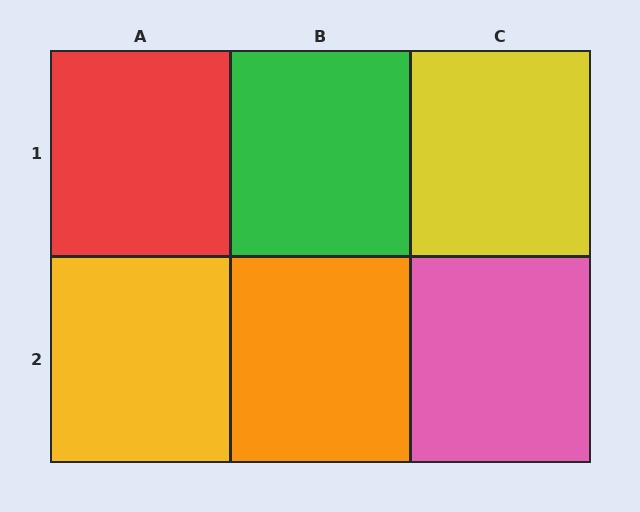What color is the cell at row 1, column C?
Yellow.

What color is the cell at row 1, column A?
Red.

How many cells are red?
1 cell is red.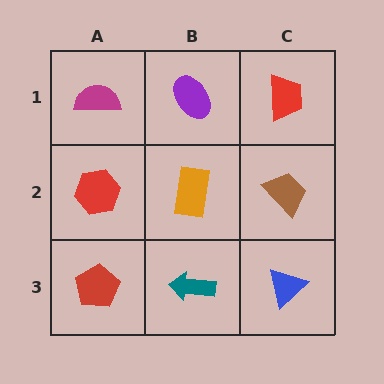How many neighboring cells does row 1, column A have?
2.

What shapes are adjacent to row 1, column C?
A brown trapezoid (row 2, column C), a purple ellipse (row 1, column B).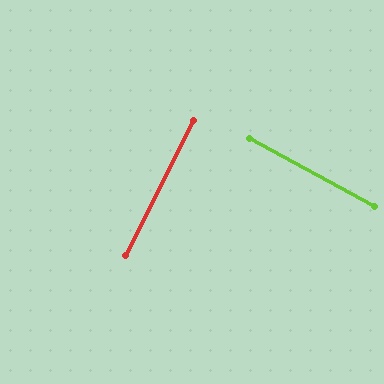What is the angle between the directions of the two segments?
Approximately 88 degrees.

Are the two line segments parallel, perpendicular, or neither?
Perpendicular — they meet at approximately 88°.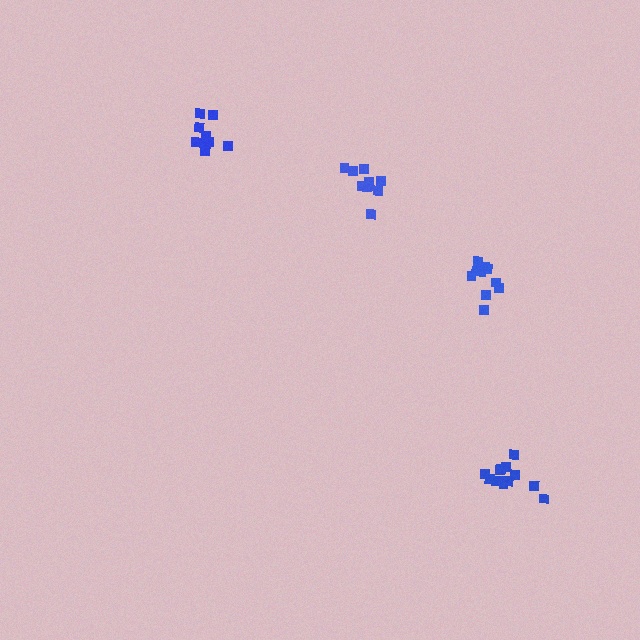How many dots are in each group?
Group 1: 10 dots, Group 2: 9 dots, Group 3: 10 dots, Group 4: 13 dots (42 total).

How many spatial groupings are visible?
There are 4 spatial groupings.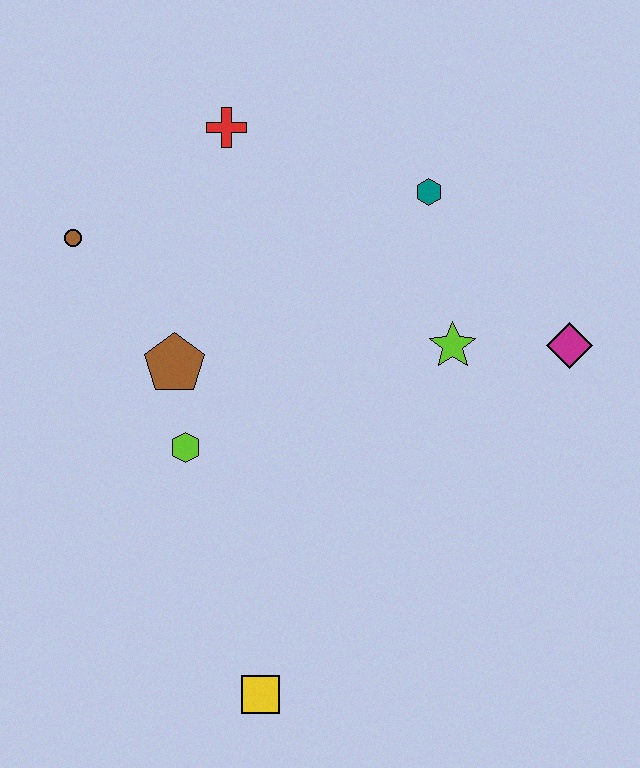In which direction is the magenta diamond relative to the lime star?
The magenta diamond is to the right of the lime star.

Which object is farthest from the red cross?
The yellow square is farthest from the red cross.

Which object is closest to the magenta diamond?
The lime star is closest to the magenta diamond.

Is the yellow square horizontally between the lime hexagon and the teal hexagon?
Yes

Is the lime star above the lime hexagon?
Yes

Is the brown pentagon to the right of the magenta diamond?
No